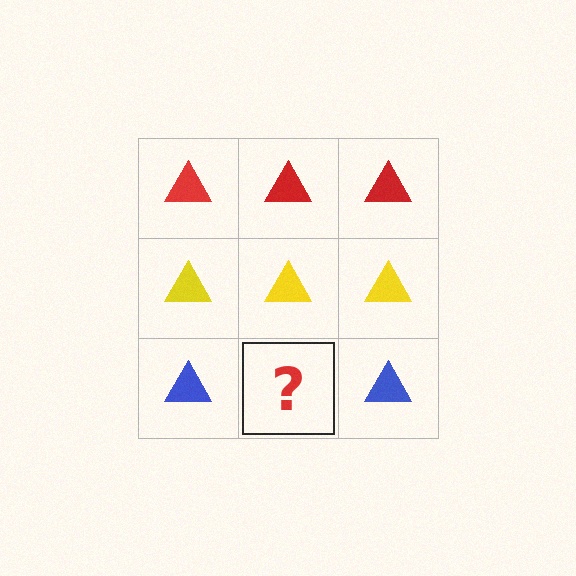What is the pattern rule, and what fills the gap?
The rule is that each row has a consistent color. The gap should be filled with a blue triangle.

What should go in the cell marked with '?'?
The missing cell should contain a blue triangle.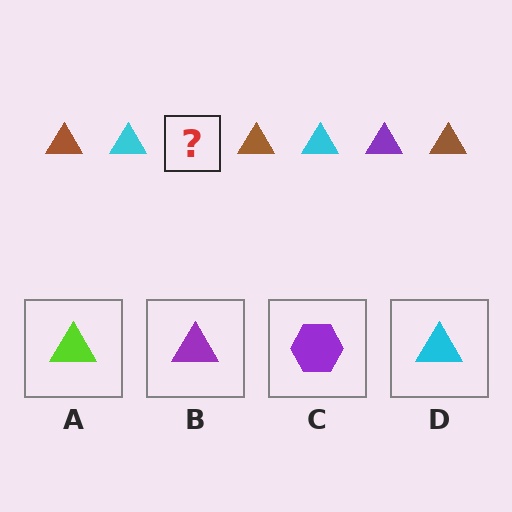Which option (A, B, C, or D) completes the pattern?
B.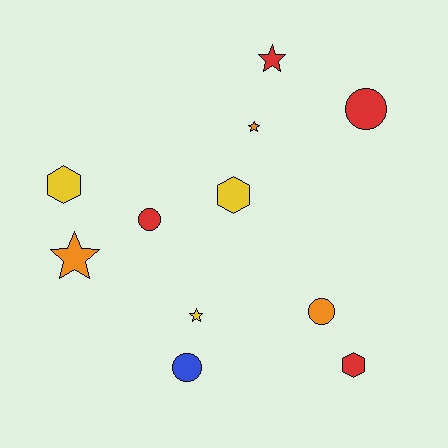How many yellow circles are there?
There are no yellow circles.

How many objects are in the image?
There are 11 objects.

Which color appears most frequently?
Red, with 4 objects.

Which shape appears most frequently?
Star, with 4 objects.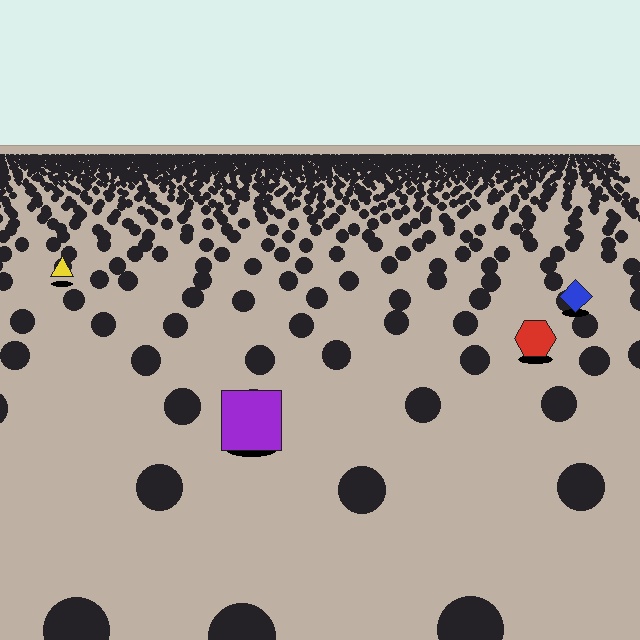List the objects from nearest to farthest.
From nearest to farthest: the purple square, the red hexagon, the blue diamond, the yellow triangle.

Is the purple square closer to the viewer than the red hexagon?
Yes. The purple square is closer — you can tell from the texture gradient: the ground texture is coarser near it.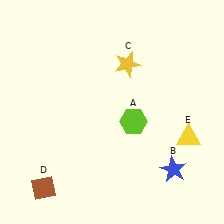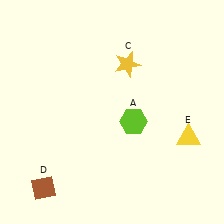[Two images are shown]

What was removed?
The blue star (B) was removed in Image 2.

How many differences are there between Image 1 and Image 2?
There is 1 difference between the two images.